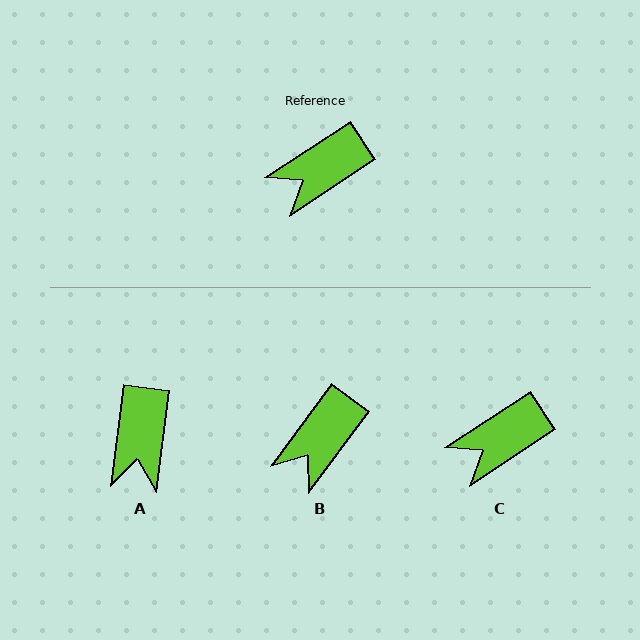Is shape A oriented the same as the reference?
No, it is off by about 49 degrees.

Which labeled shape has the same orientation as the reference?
C.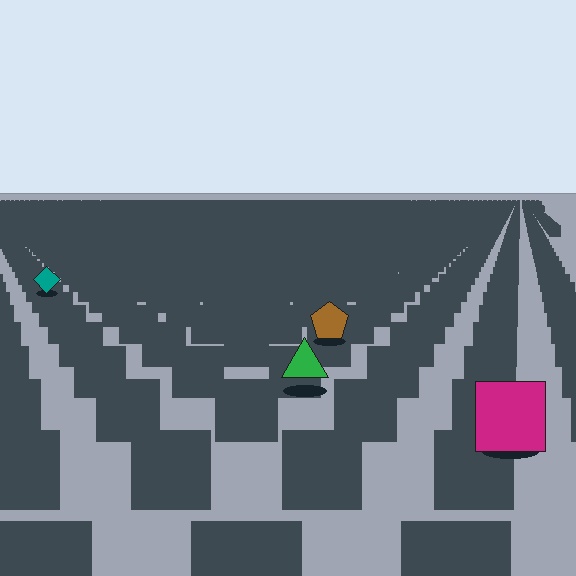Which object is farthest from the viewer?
The teal diamond is farthest from the viewer. It appears smaller and the ground texture around it is denser.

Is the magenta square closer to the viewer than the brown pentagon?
Yes. The magenta square is closer — you can tell from the texture gradient: the ground texture is coarser near it.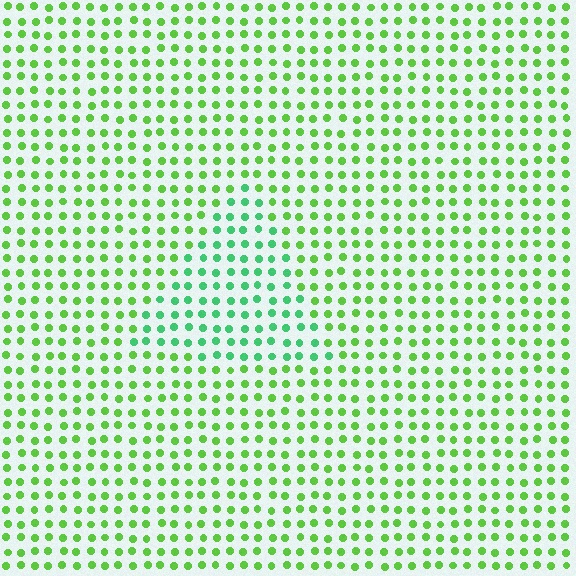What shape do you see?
I see a triangle.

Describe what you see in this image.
The image is filled with small lime elements in a uniform arrangement. A triangle-shaped region is visible where the elements are tinted to a slightly different hue, forming a subtle color boundary.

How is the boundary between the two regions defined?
The boundary is defined purely by a slight shift in hue (about 35 degrees). Spacing, size, and orientation are identical on both sides.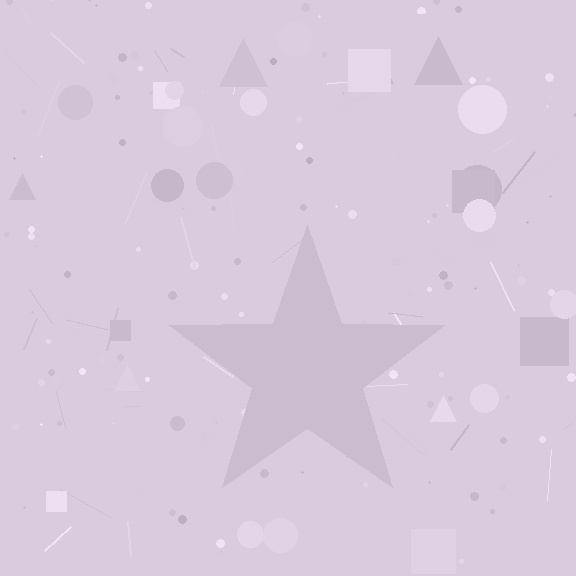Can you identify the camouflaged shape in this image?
The camouflaged shape is a star.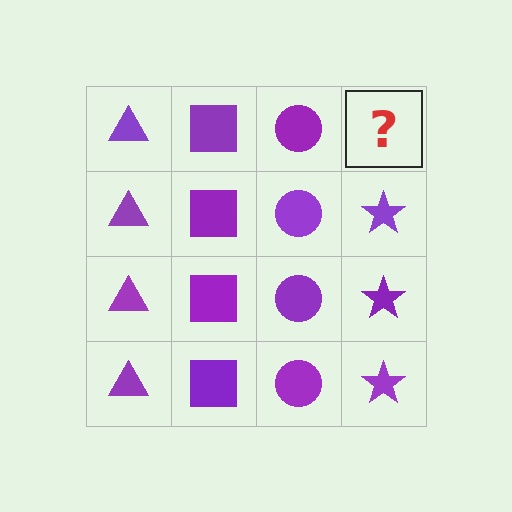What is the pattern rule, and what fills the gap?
The rule is that each column has a consistent shape. The gap should be filled with a purple star.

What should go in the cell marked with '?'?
The missing cell should contain a purple star.